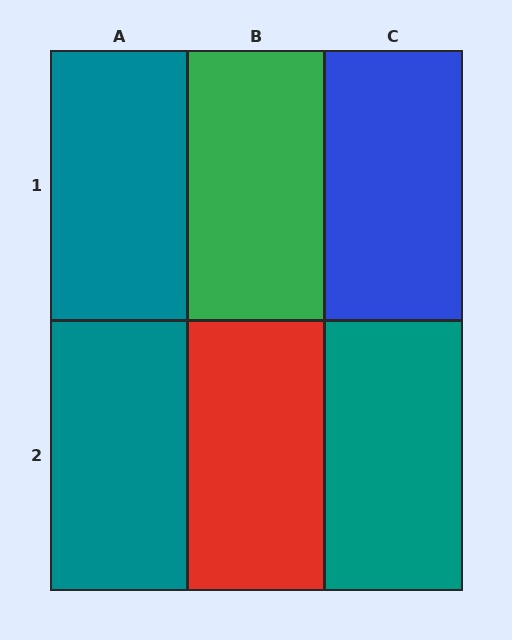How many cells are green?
1 cell is green.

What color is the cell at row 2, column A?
Teal.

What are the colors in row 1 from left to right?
Teal, green, blue.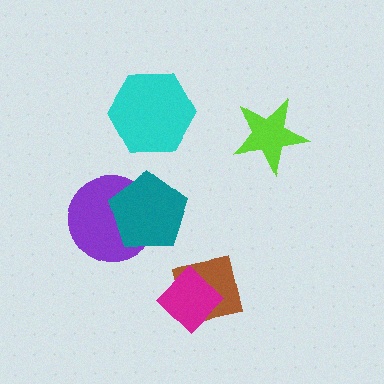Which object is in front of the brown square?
The magenta diamond is in front of the brown square.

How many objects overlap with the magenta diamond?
1 object overlaps with the magenta diamond.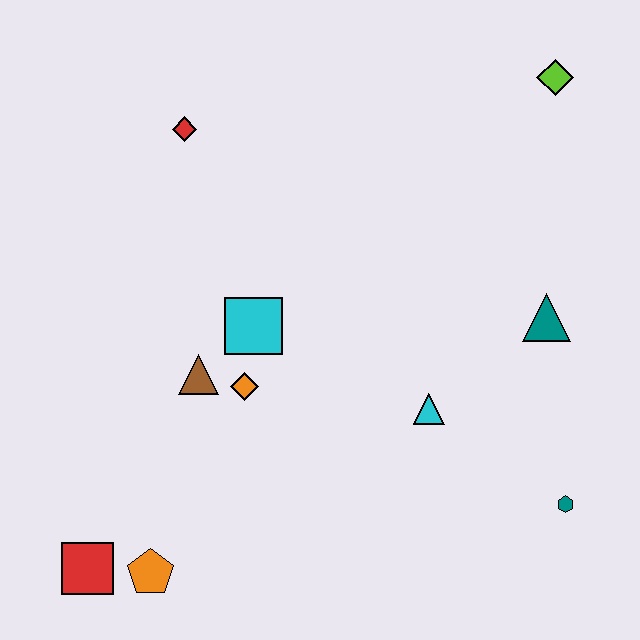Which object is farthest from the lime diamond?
The red square is farthest from the lime diamond.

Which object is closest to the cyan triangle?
The teal triangle is closest to the cyan triangle.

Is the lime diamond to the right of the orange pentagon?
Yes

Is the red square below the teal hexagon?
Yes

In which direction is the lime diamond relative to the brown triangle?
The lime diamond is to the right of the brown triangle.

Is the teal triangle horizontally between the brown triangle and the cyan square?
No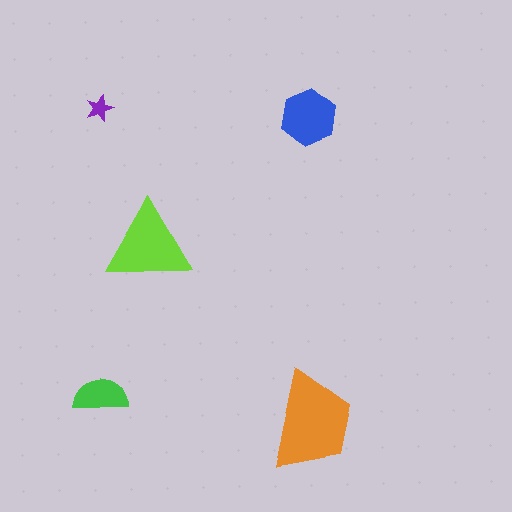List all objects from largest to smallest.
The orange trapezoid, the lime triangle, the blue hexagon, the green semicircle, the purple star.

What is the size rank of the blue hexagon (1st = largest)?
3rd.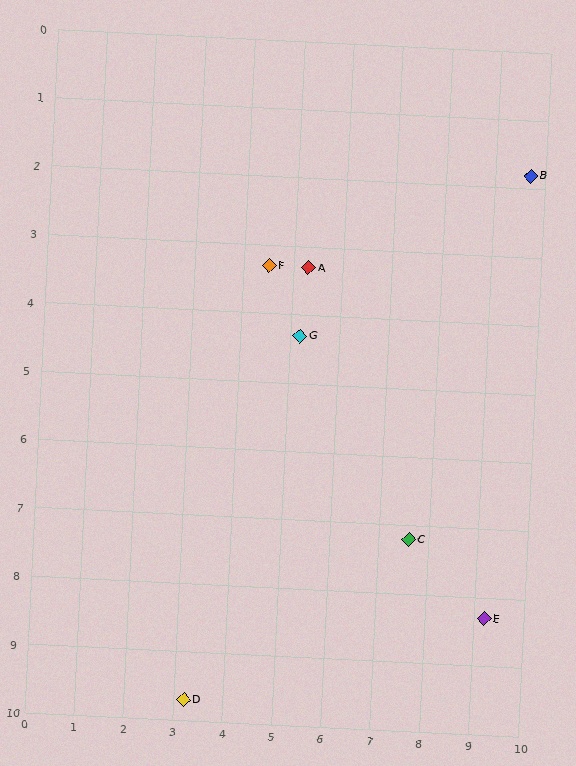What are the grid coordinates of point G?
Point G is at approximately (5.2, 4.3).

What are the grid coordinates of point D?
Point D is at approximately (3.2, 9.7).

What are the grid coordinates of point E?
Point E is at approximately (9.2, 8.3).